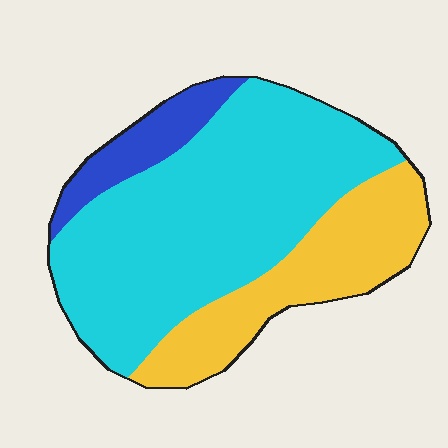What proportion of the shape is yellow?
Yellow takes up between a sixth and a third of the shape.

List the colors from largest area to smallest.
From largest to smallest: cyan, yellow, blue.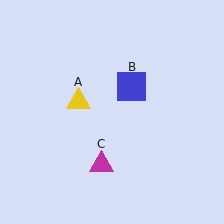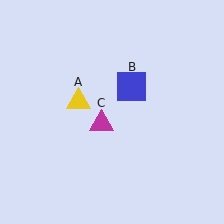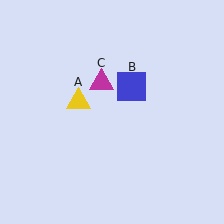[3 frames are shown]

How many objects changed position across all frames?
1 object changed position: magenta triangle (object C).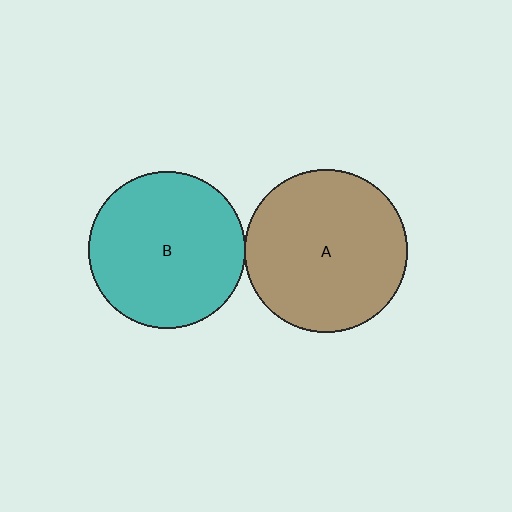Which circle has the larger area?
Circle A (brown).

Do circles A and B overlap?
Yes.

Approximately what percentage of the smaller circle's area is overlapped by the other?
Approximately 5%.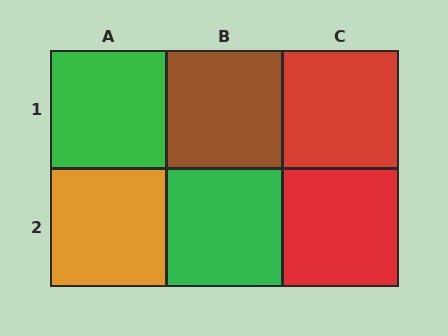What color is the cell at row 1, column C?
Red.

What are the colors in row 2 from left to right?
Orange, green, red.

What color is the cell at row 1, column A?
Green.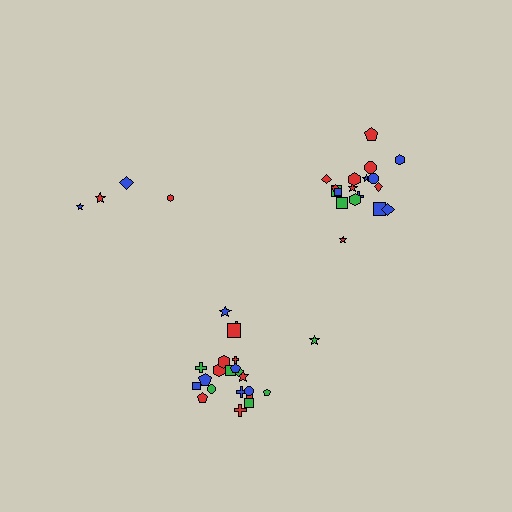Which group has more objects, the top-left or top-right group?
The top-right group.